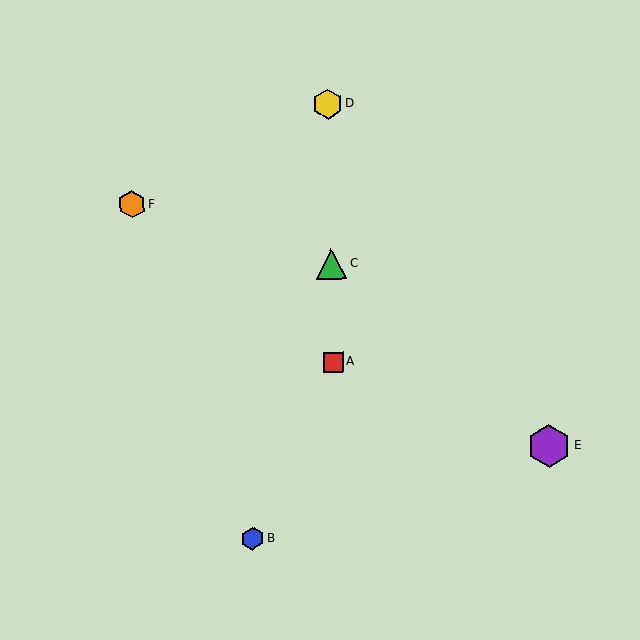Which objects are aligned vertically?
Objects A, C, D are aligned vertically.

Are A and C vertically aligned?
Yes, both are at x≈333.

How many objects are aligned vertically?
3 objects (A, C, D) are aligned vertically.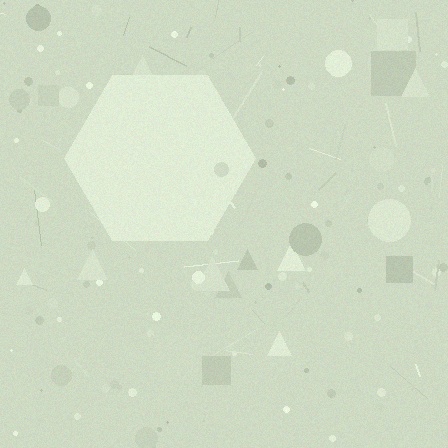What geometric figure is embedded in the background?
A hexagon is embedded in the background.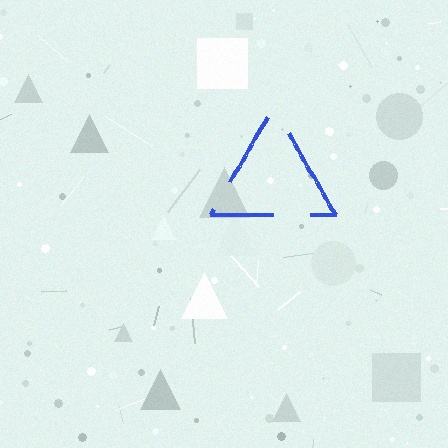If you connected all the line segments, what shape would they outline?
They would outline a triangle.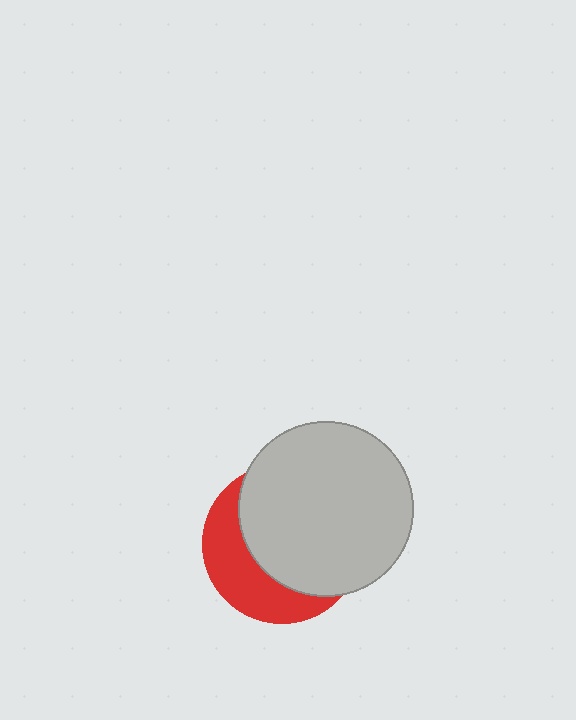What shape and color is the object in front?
The object in front is a light gray circle.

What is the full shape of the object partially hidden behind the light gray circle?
The partially hidden object is a red circle.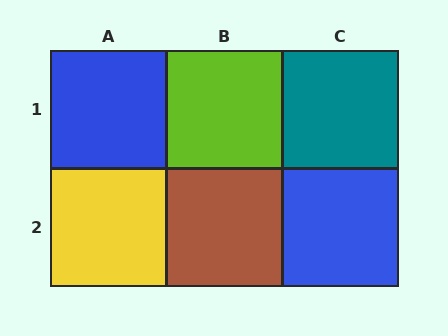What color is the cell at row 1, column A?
Blue.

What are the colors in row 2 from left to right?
Yellow, brown, blue.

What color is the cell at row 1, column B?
Lime.